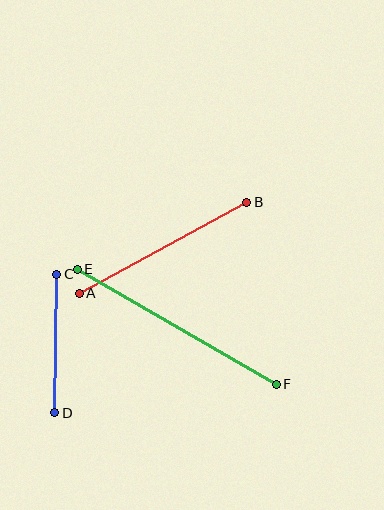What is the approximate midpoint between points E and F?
The midpoint is at approximately (177, 327) pixels.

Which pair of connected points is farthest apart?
Points E and F are farthest apart.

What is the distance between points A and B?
The distance is approximately 191 pixels.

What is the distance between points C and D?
The distance is approximately 138 pixels.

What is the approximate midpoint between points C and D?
The midpoint is at approximately (56, 343) pixels.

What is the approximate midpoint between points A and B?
The midpoint is at approximately (163, 248) pixels.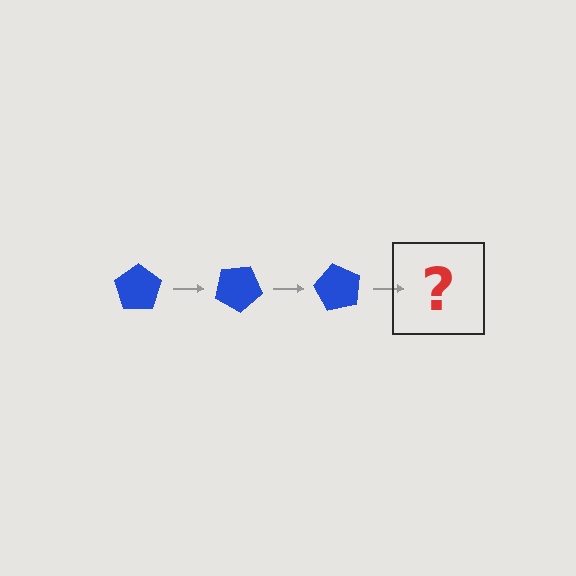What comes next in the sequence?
The next element should be a blue pentagon rotated 90 degrees.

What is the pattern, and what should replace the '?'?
The pattern is that the pentagon rotates 30 degrees each step. The '?' should be a blue pentagon rotated 90 degrees.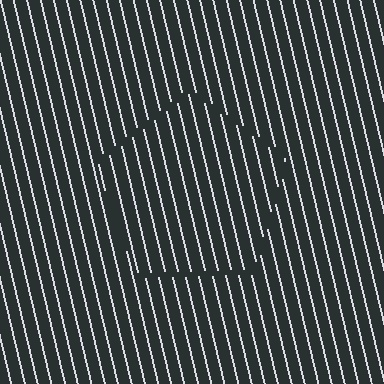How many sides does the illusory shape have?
5 sides — the line-ends trace a pentagon.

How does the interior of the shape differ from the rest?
The interior of the shape contains the same grating, shifted by half a period — the contour is defined by the phase discontinuity where line-ends from the inner and outer gratings abut.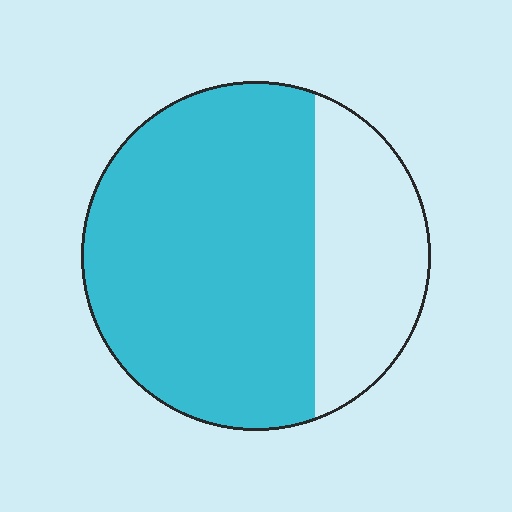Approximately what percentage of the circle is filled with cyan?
Approximately 70%.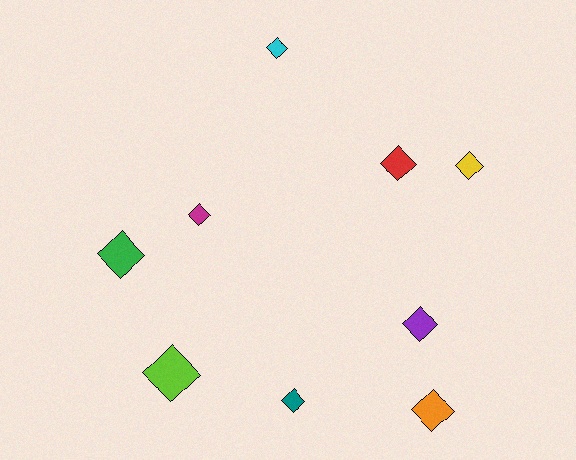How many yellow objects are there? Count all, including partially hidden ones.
There is 1 yellow object.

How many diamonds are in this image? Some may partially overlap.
There are 9 diamonds.